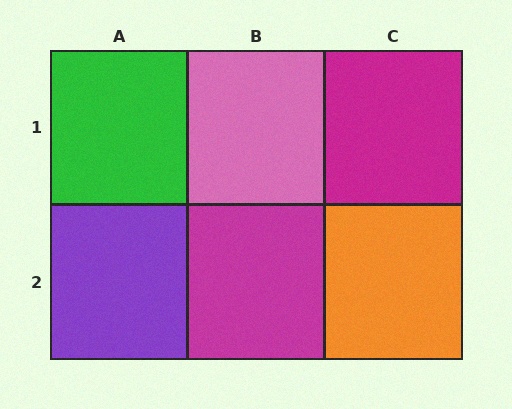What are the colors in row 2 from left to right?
Purple, magenta, orange.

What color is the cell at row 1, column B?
Pink.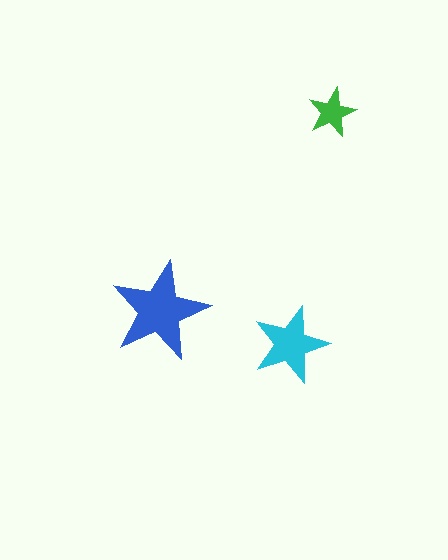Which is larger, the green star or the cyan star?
The cyan one.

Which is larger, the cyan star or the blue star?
The blue one.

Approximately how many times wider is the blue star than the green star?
About 2 times wider.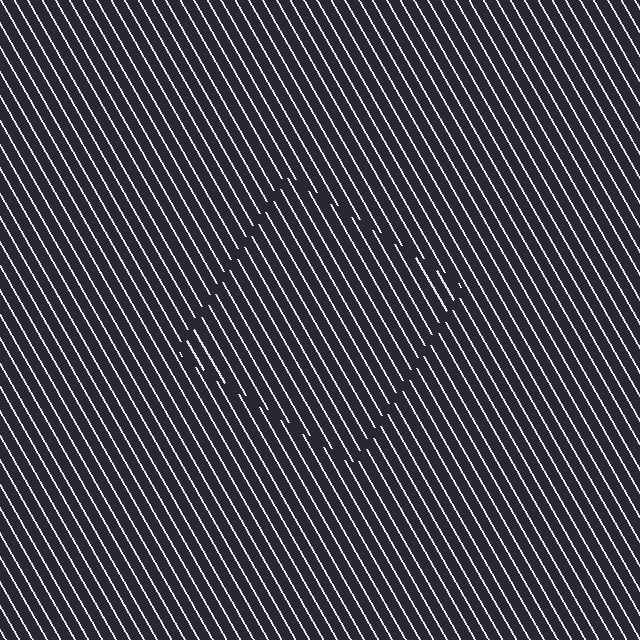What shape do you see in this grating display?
An illusory square. The interior of the shape contains the same grating, shifted by half a period — the contour is defined by the phase discontinuity where line-ends from the inner and outer gratings abut.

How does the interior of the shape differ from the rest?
The interior of the shape contains the same grating, shifted by half a period — the contour is defined by the phase discontinuity where line-ends from the inner and outer gratings abut.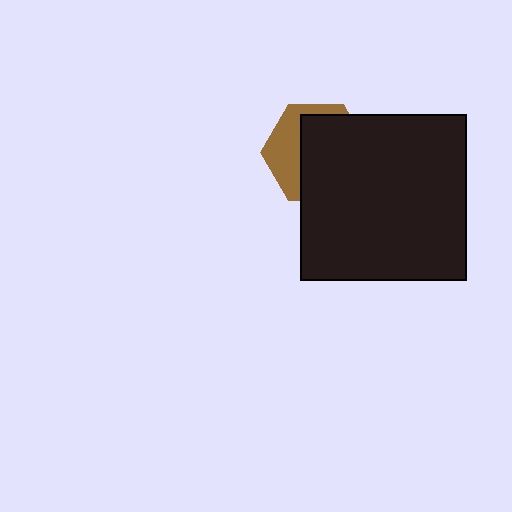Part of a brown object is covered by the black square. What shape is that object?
It is a hexagon.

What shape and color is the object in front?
The object in front is a black square.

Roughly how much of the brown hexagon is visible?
A small part of it is visible (roughly 36%).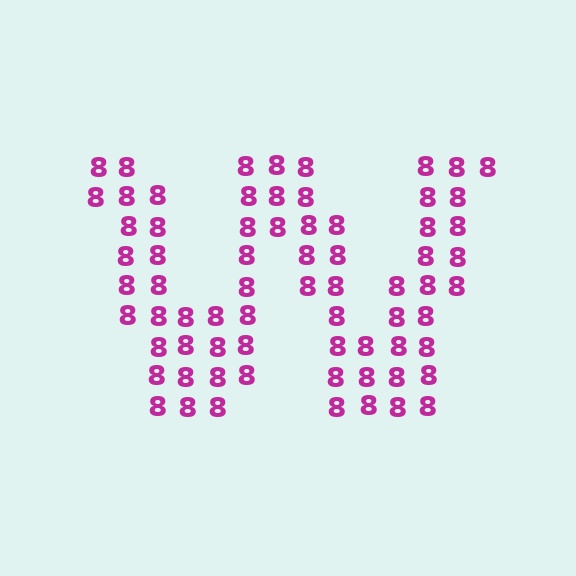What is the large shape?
The large shape is the letter W.